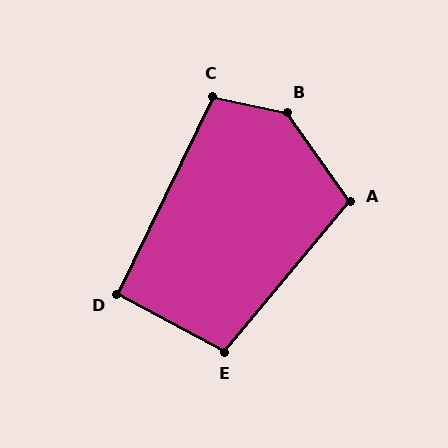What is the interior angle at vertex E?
Approximately 101 degrees (obtuse).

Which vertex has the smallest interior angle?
D, at approximately 92 degrees.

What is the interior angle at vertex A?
Approximately 105 degrees (obtuse).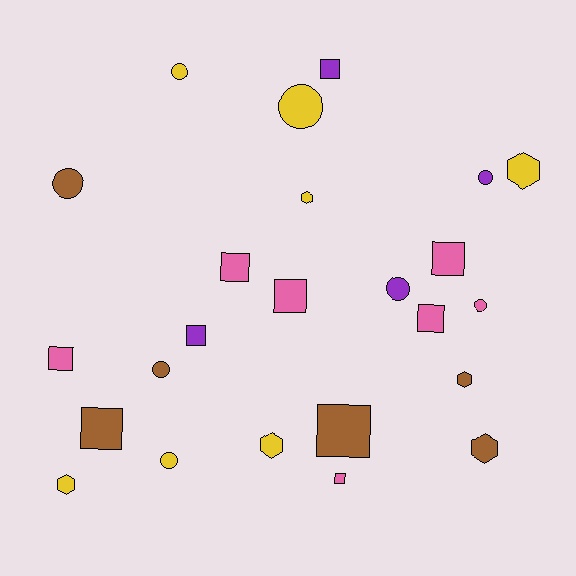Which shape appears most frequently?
Square, with 10 objects.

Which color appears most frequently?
Yellow, with 7 objects.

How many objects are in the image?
There are 24 objects.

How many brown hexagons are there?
There are 2 brown hexagons.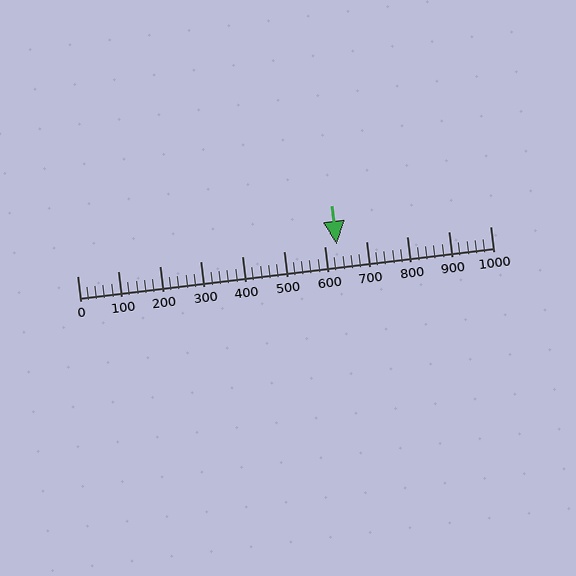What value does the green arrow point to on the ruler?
The green arrow points to approximately 628.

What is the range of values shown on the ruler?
The ruler shows values from 0 to 1000.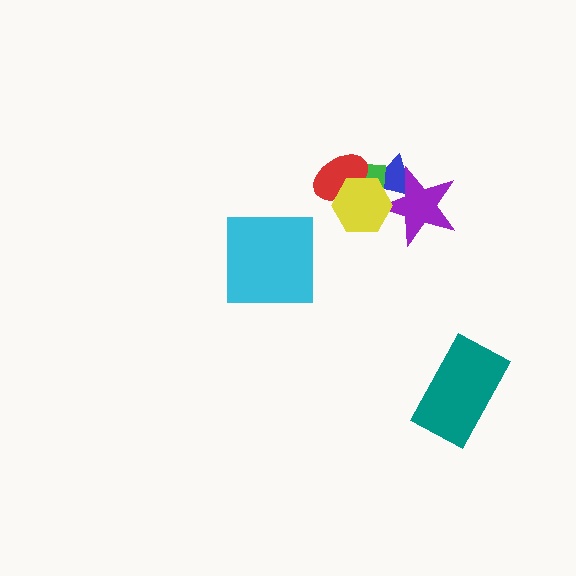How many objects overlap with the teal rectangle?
0 objects overlap with the teal rectangle.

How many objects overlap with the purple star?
3 objects overlap with the purple star.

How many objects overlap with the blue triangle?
3 objects overlap with the blue triangle.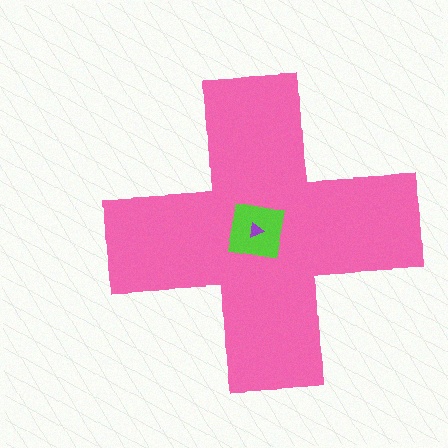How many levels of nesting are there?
3.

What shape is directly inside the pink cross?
The lime square.